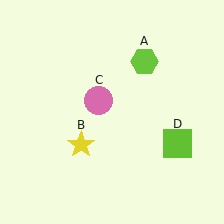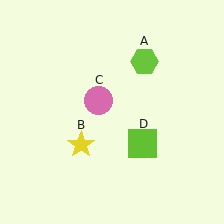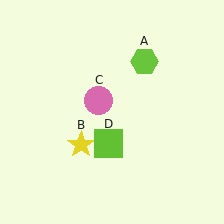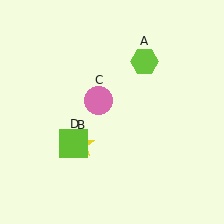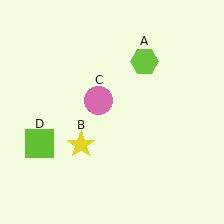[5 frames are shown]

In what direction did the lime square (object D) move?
The lime square (object D) moved left.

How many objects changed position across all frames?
1 object changed position: lime square (object D).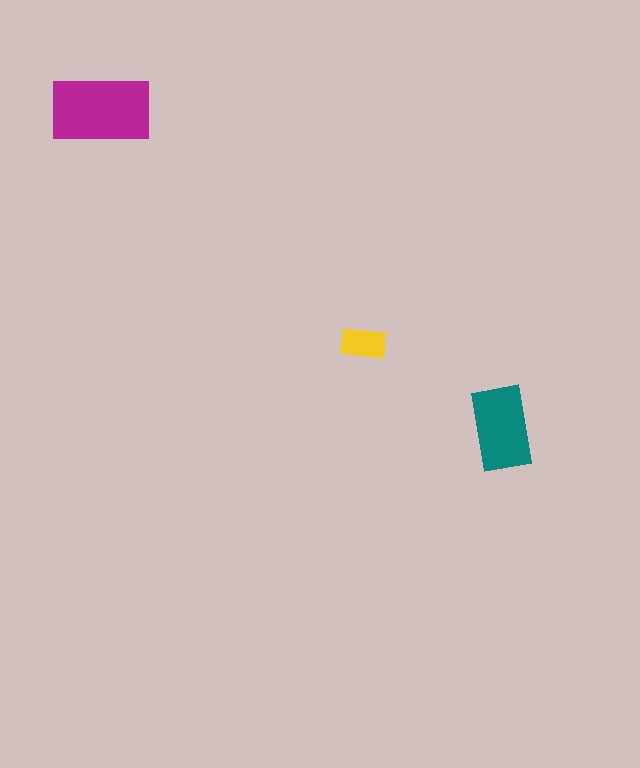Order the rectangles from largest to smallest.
the magenta one, the teal one, the yellow one.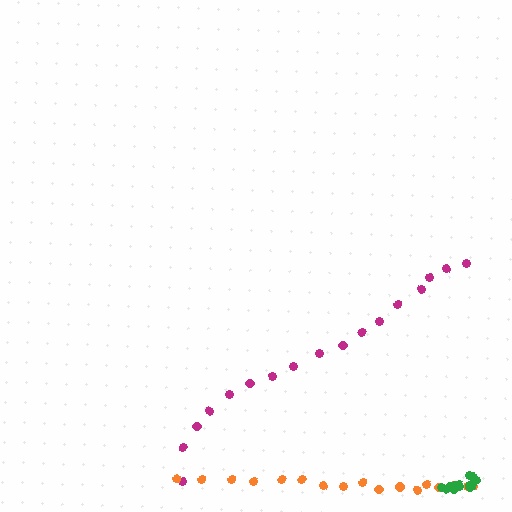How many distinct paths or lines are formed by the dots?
There are 3 distinct paths.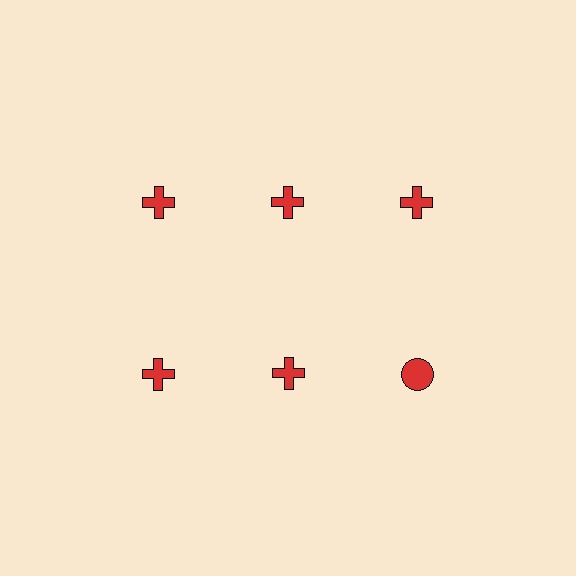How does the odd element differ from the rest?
It has a different shape: circle instead of cross.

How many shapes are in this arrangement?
There are 6 shapes arranged in a grid pattern.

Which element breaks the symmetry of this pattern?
The red circle in the second row, center column breaks the symmetry. All other shapes are red crosses.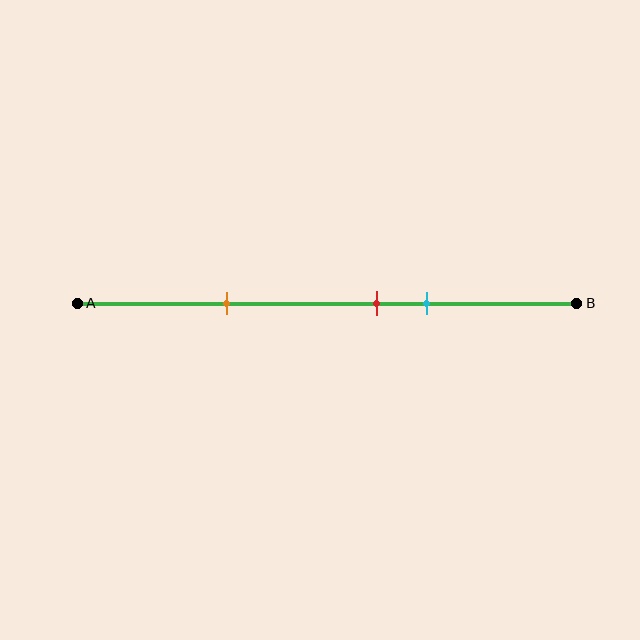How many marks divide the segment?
There are 3 marks dividing the segment.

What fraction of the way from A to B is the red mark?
The red mark is approximately 60% (0.6) of the way from A to B.